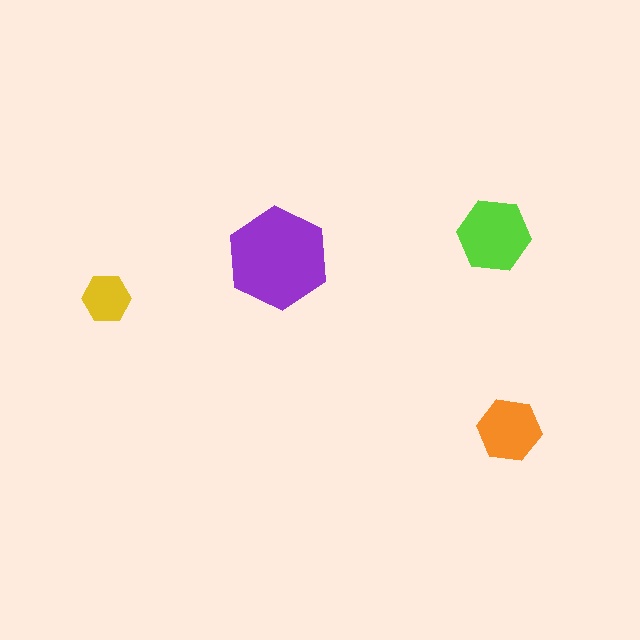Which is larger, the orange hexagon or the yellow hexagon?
The orange one.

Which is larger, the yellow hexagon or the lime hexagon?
The lime one.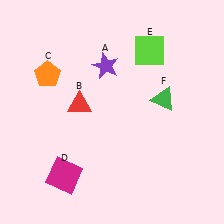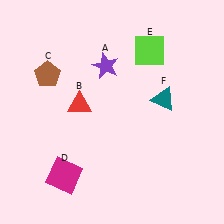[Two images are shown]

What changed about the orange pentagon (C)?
In Image 1, C is orange. In Image 2, it changed to brown.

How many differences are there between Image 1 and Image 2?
There are 2 differences between the two images.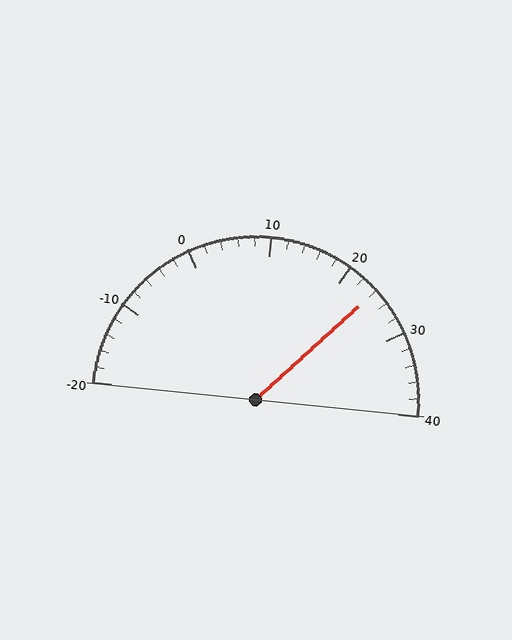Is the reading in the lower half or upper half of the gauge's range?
The reading is in the upper half of the range (-20 to 40).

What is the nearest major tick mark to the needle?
The nearest major tick mark is 20.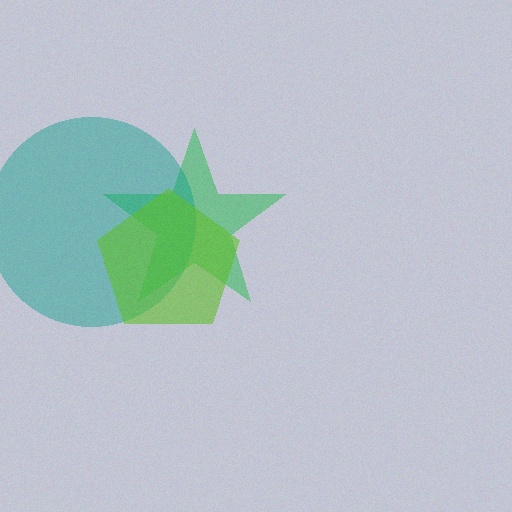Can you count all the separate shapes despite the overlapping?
Yes, there are 3 separate shapes.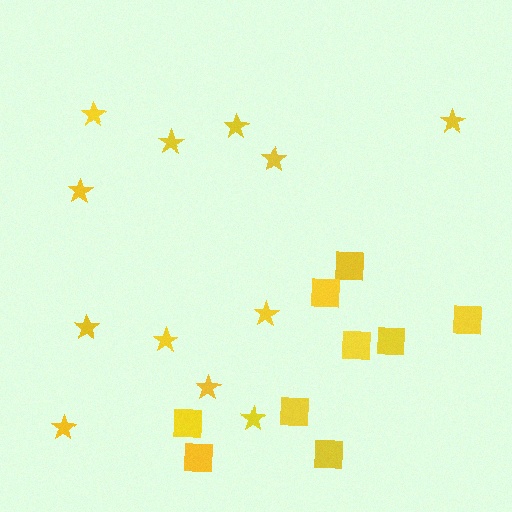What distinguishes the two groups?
There are 2 groups: one group of stars (12) and one group of squares (9).